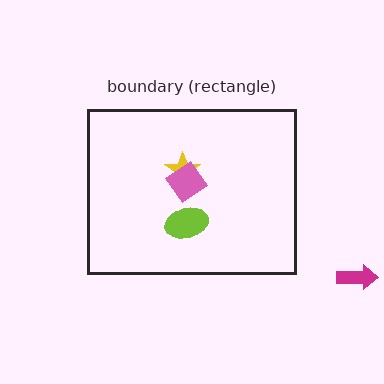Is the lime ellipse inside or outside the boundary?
Inside.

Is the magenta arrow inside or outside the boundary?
Outside.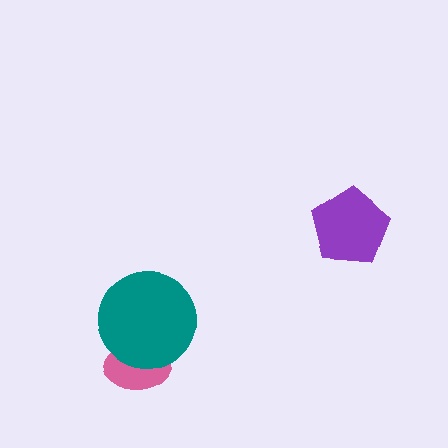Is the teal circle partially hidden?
No, no other shape covers it.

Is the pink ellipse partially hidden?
Yes, it is partially covered by another shape.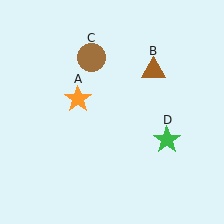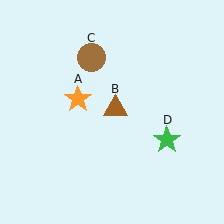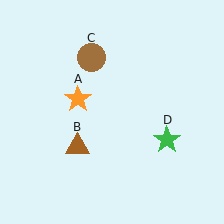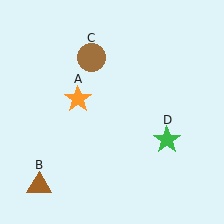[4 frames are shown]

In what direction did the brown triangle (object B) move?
The brown triangle (object B) moved down and to the left.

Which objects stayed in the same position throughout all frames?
Orange star (object A) and brown circle (object C) and green star (object D) remained stationary.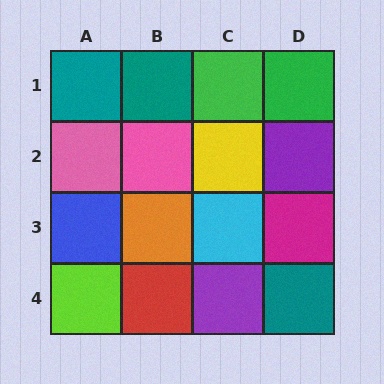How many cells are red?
1 cell is red.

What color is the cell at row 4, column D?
Teal.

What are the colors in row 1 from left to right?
Teal, teal, green, green.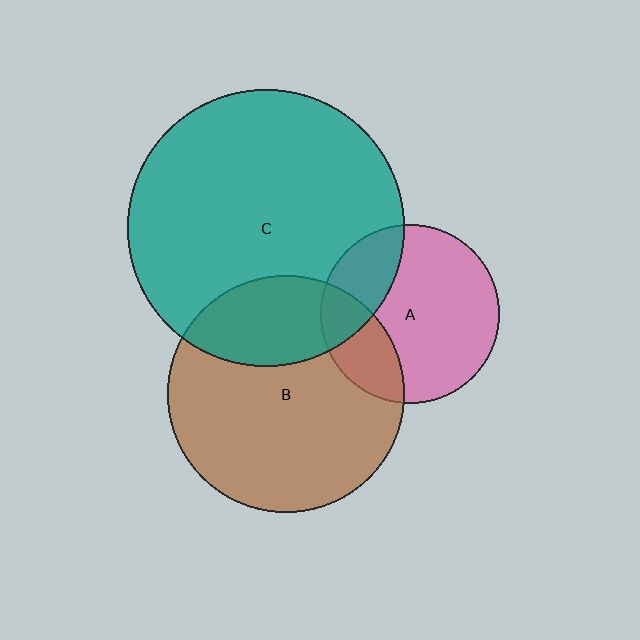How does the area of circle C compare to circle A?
Approximately 2.4 times.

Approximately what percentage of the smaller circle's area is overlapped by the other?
Approximately 25%.